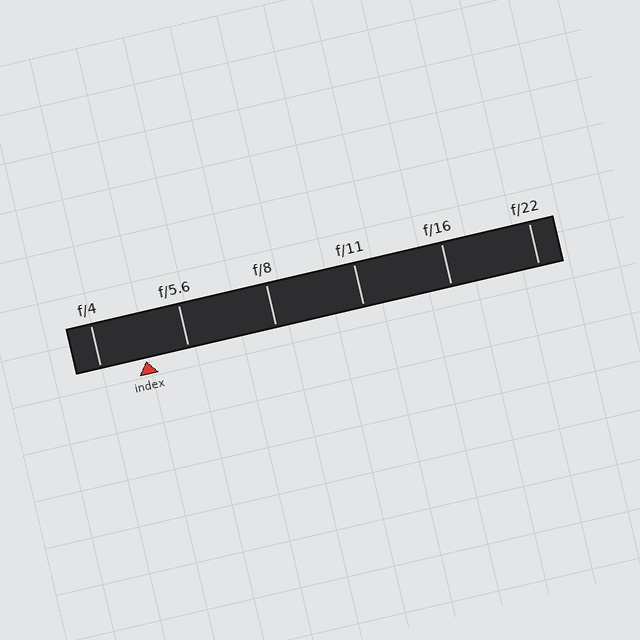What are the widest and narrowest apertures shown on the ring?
The widest aperture shown is f/4 and the narrowest is f/22.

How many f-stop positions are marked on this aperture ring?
There are 6 f-stop positions marked.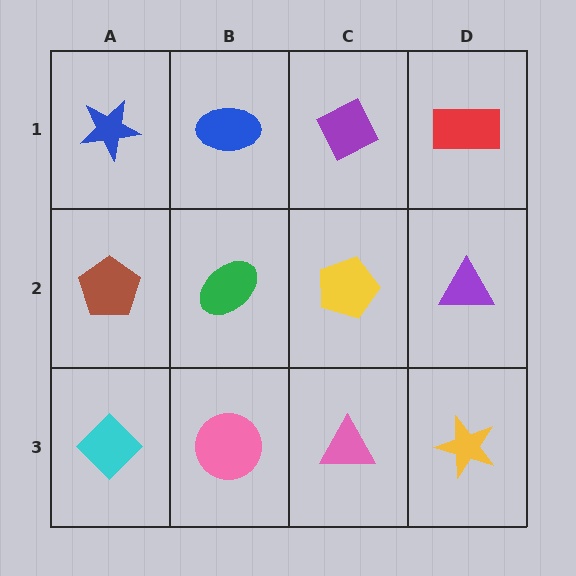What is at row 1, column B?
A blue ellipse.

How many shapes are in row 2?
4 shapes.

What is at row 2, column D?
A purple triangle.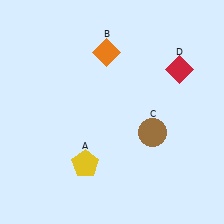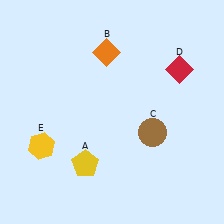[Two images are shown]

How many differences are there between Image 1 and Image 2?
There is 1 difference between the two images.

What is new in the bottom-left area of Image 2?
A yellow hexagon (E) was added in the bottom-left area of Image 2.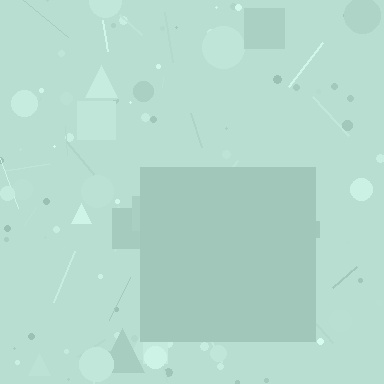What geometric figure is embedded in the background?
A square is embedded in the background.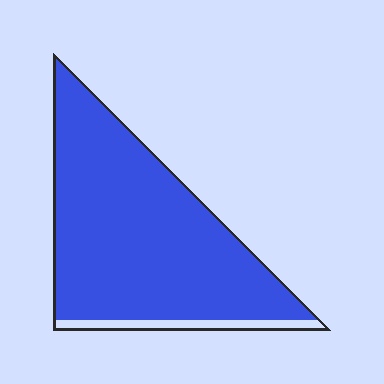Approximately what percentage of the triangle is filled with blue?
Approximately 90%.